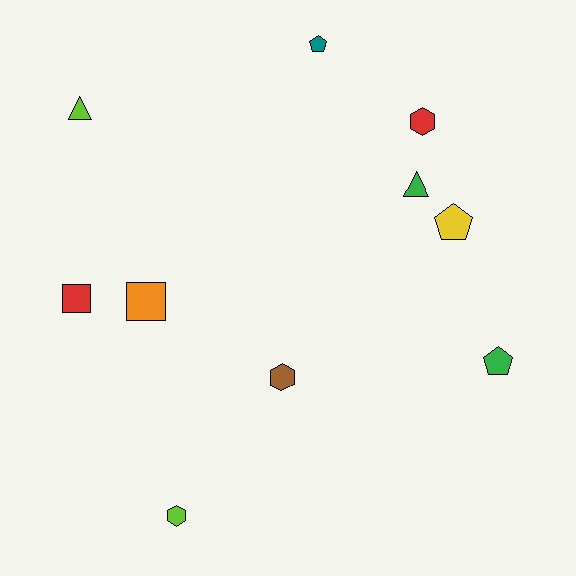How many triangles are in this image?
There are 2 triangles.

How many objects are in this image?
There are 10 objects.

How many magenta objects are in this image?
There are no magenta objects.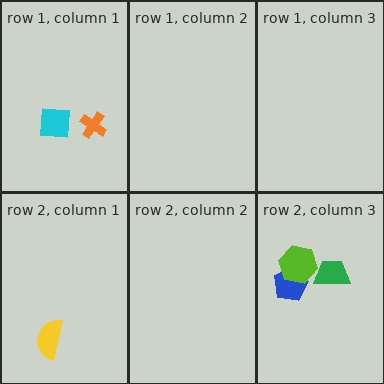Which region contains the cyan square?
The row 1, column 1 region.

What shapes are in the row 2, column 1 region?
The yellow semicircle.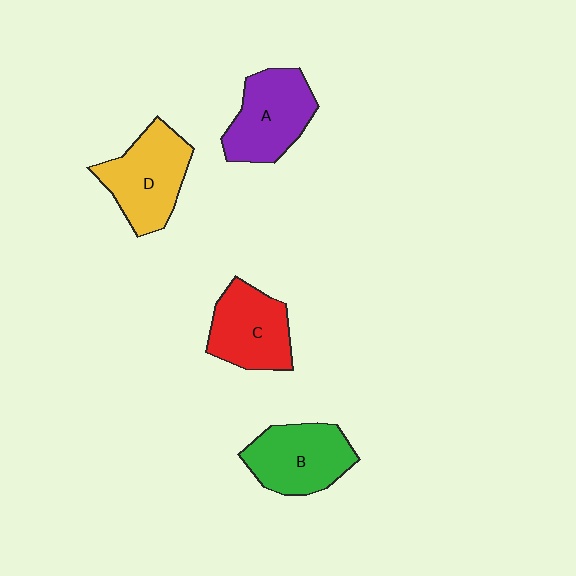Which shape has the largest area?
Shape D (yellow).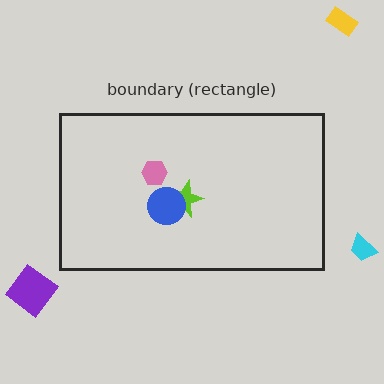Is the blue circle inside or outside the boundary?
Inside.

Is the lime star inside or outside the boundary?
Inside.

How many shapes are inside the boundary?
3 inside, 3 outside.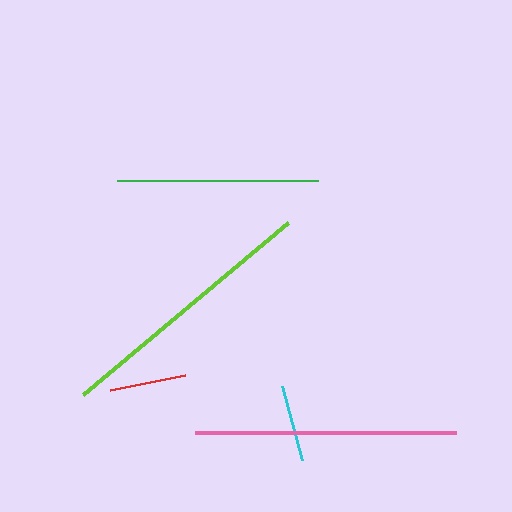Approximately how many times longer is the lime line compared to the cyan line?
The lime line is approximately 3.5 times the length of the cyan line.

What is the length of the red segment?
The red segment is approximately 76 pixels long.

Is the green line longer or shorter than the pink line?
The pink line is longer than the green line.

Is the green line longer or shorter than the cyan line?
The green line is longer than the cyan line.